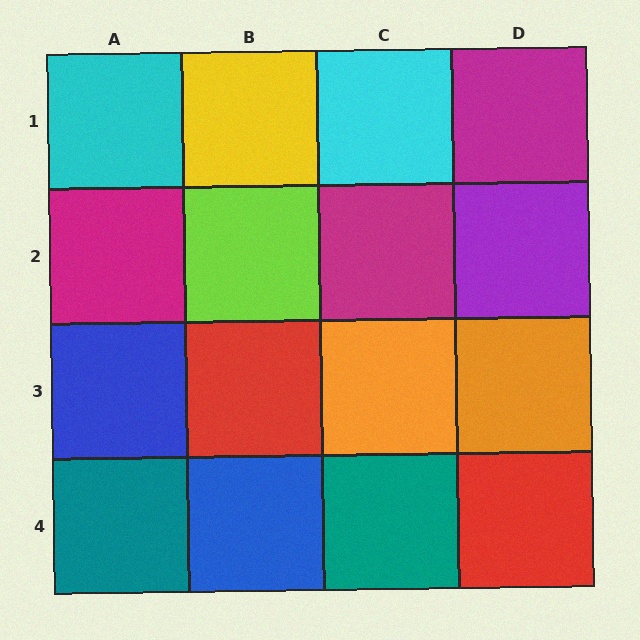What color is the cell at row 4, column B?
Blue.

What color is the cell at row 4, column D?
Red.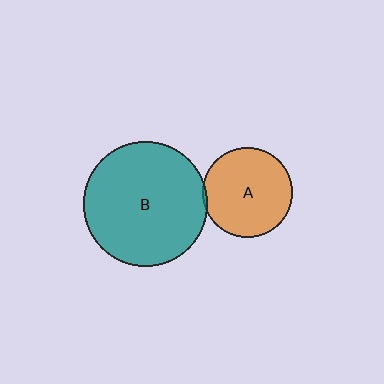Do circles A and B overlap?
Yes.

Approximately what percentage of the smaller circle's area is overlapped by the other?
Approximately 5%.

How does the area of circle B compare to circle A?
Approximately 1.9 times.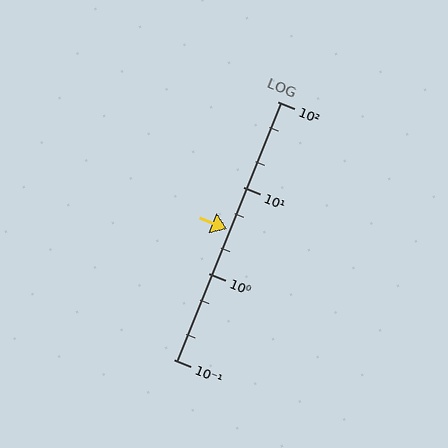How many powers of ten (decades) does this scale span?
The scale spans 3 decades, from 0.1 to 100.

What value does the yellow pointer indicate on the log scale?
The pointer indicates approximately 3.3.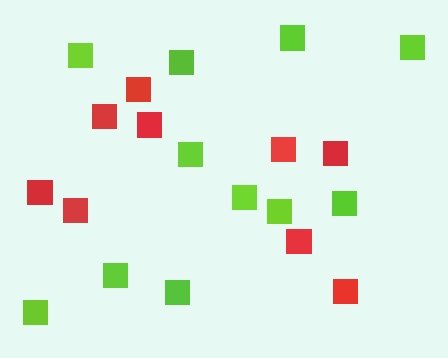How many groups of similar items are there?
There are 2 groups: one group of red squares (9) and one group of lime squares (11).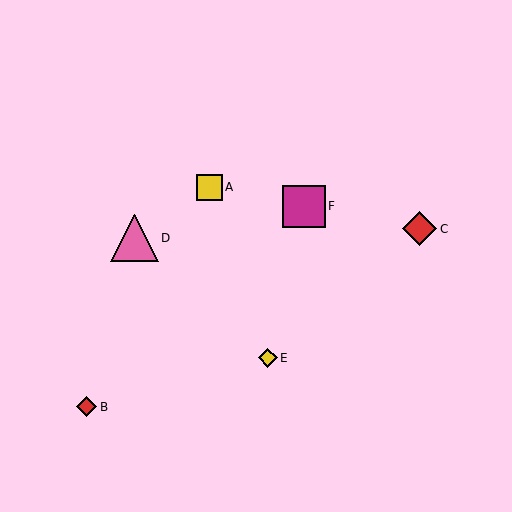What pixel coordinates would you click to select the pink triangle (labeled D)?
Click at (135, 238) to select the pink triangle D.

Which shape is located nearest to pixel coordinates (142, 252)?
The pink triangle (labeled D) at (135, 238) is nearest to that location.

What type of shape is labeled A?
Shape A is a yellow square.